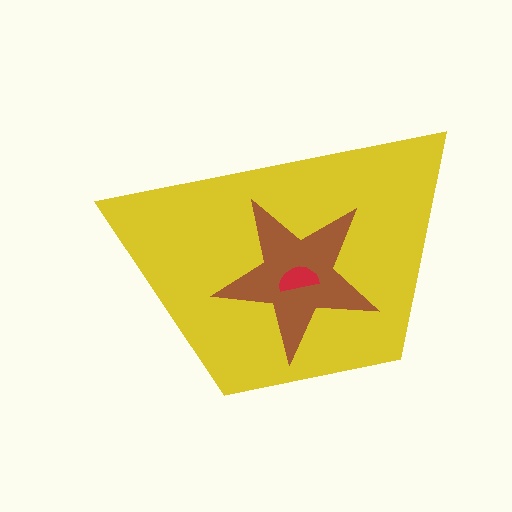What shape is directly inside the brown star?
The red semicircle.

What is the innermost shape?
The red semicircle.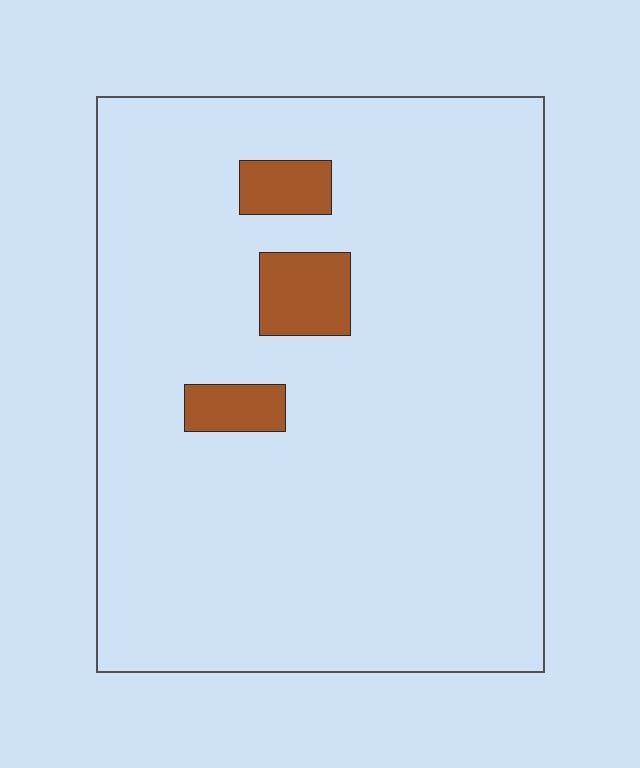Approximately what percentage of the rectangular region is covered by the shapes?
Approximately 5%.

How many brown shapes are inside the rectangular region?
3.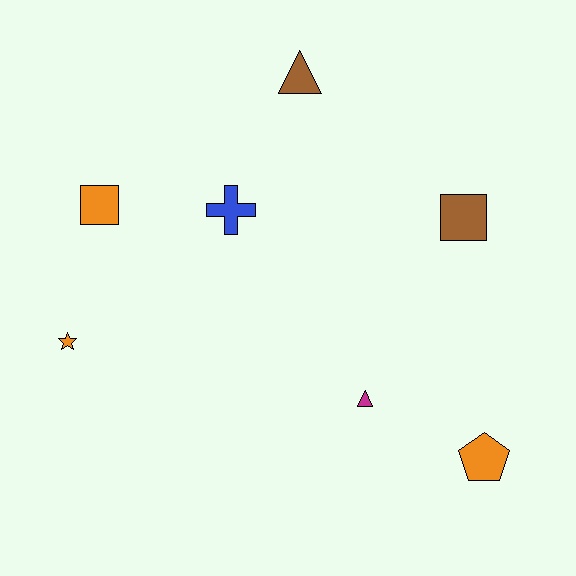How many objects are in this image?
There are 7 objects.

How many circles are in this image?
There are no circles.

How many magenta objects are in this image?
There is 1 magenta object.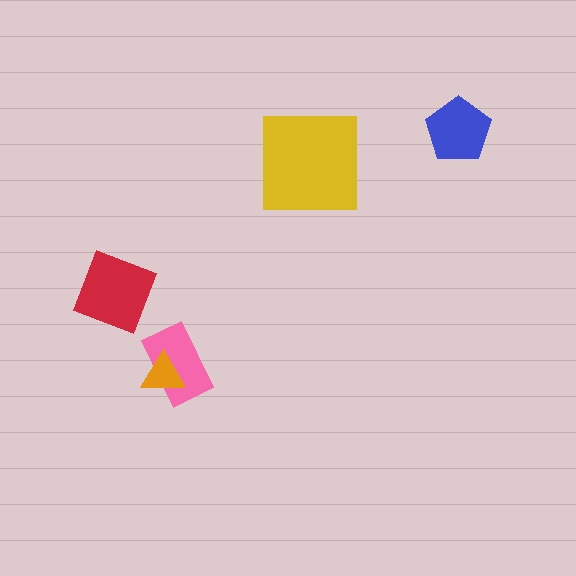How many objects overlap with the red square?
0 objects overlap with the red square.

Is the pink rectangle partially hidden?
Yes, it is partially covered by another shape.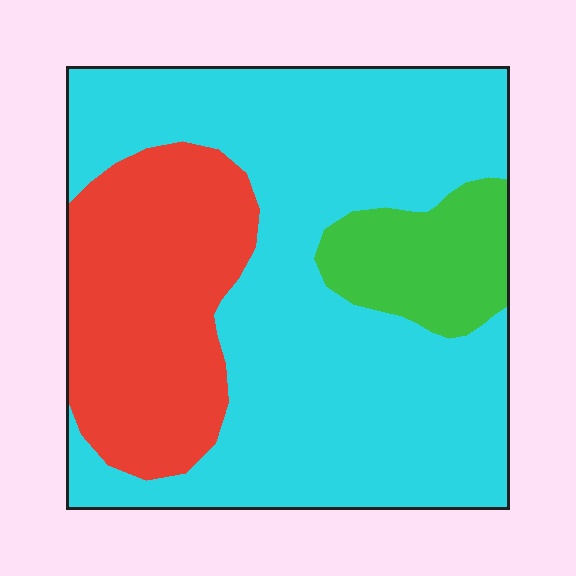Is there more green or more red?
Red.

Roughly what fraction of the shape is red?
Red takes up about one quarter (1/4) of the shape.